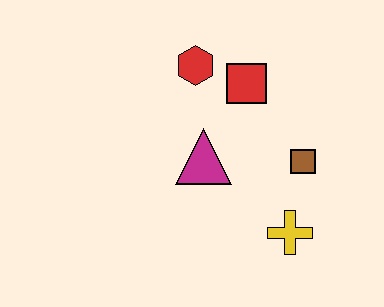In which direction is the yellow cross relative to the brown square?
The yellow cross is below the brown square.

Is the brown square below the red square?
Yes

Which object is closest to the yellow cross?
The brown square is closest to the yellow cross.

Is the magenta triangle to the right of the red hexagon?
Yes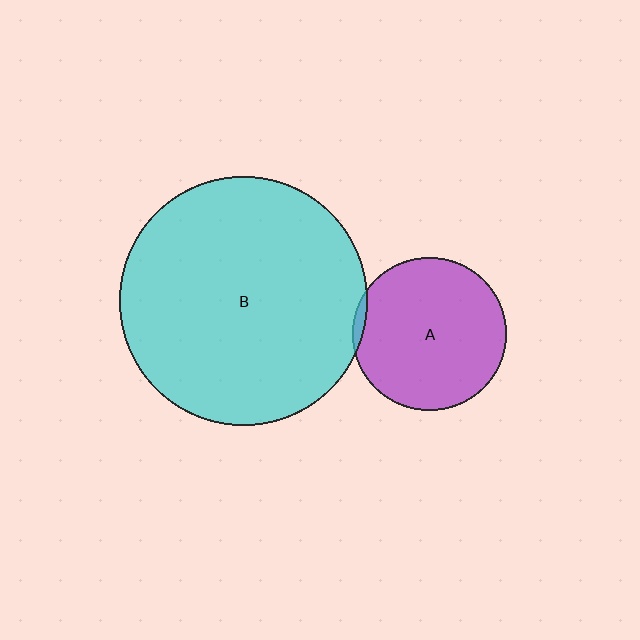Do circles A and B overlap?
Yes.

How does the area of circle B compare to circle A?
Approximately 2.6 times.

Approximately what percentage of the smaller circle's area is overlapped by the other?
Approximately 5%.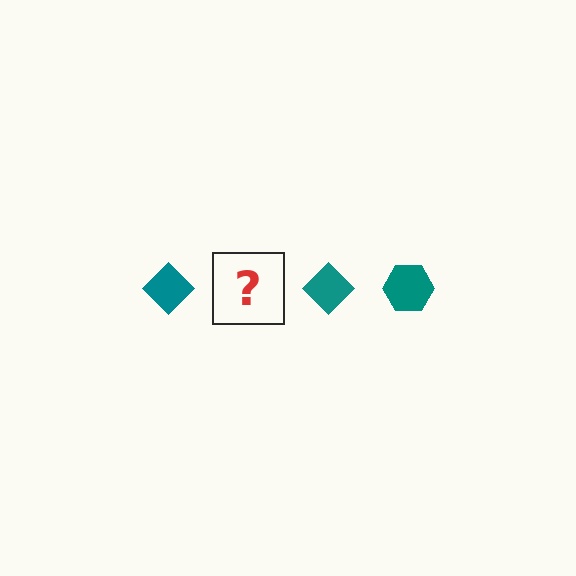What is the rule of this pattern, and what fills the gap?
The rule is that the pattern cycles through diamond, hexagon shapes in teal. The gap should be filled with a teal hexagon.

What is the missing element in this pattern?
The missing element is a teal hexagon.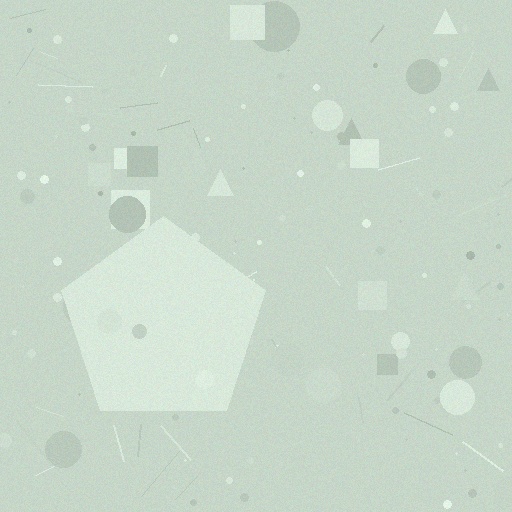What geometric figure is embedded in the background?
A pentagon is embedded in the background.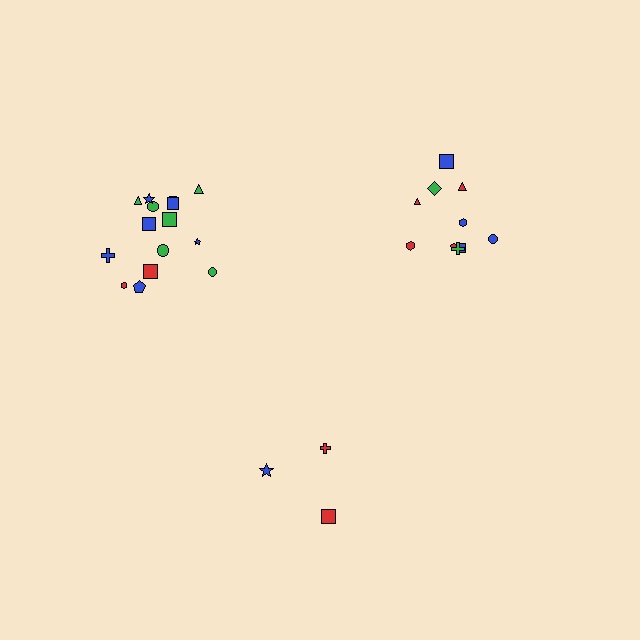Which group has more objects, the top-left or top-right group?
The top-left group.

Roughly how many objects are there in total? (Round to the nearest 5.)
Roughly 30 objects in total.